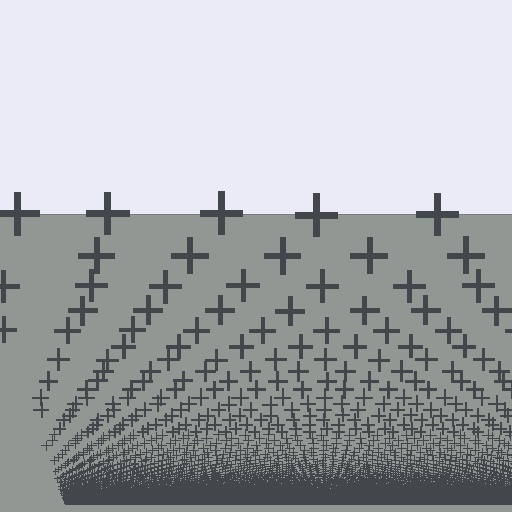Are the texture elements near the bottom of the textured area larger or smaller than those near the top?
Smaller. The gradient is inverted — elements near the bottom are smaller and denser.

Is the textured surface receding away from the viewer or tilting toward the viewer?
The surface appears to tilt toward the viewer. Texture elements get larger and sparser toward the top.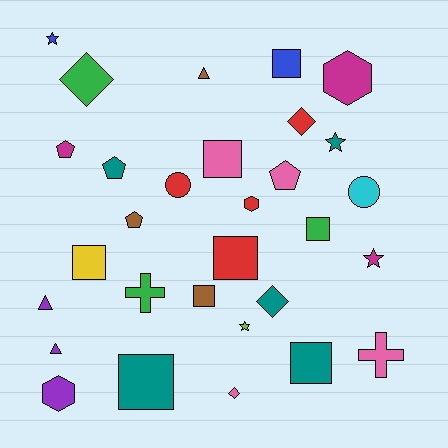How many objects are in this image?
There are 30 objects.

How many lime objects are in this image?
There is 1 lime object.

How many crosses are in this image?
There are 2 crosses.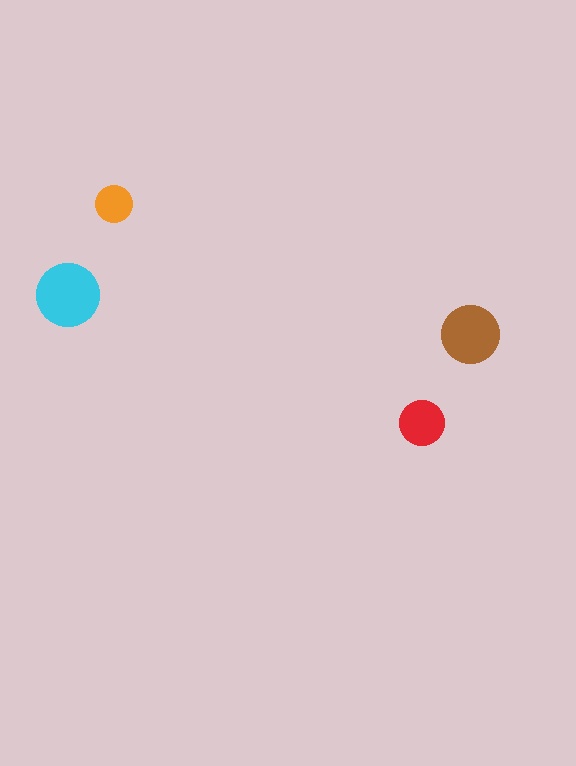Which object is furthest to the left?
The cyan circle is leftmost.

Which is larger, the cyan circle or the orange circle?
The cyan one.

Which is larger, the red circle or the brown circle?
The brown one.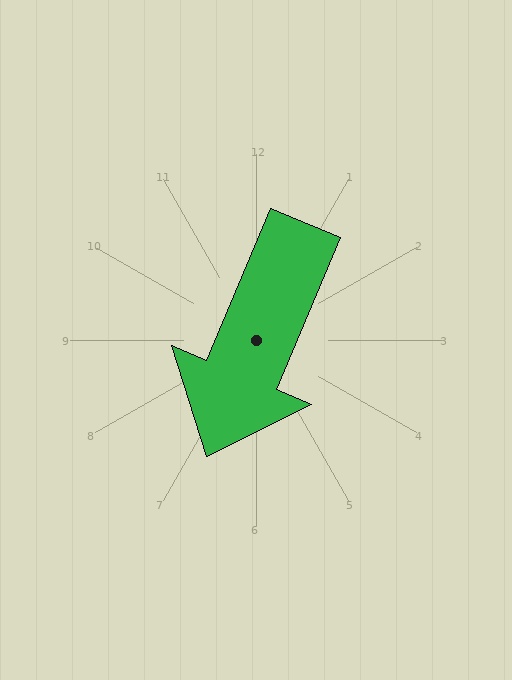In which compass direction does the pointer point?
Southwest.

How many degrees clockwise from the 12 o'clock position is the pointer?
Approximately 203 degrees.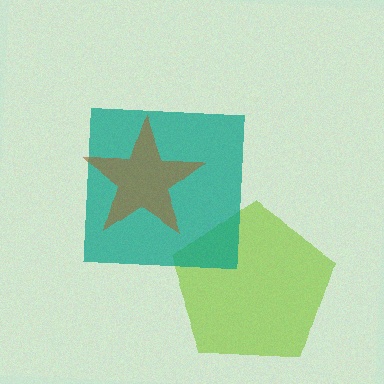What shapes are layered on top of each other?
The layered shapes are: a lime pentagon, a teal square, a brown star.